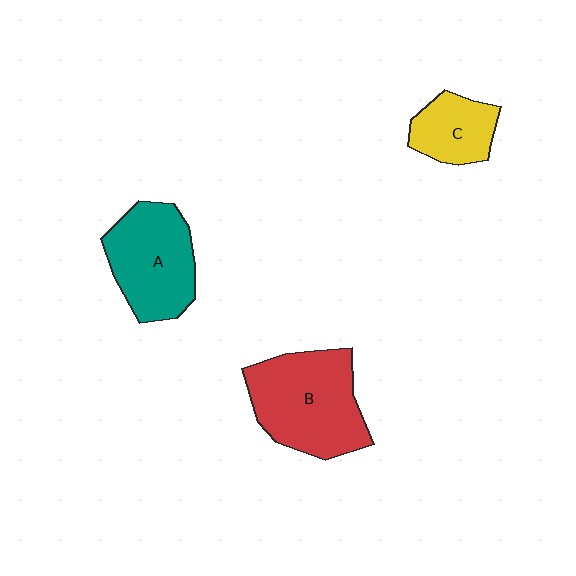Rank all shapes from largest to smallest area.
From largest to smallest: B (red), A (teal), C (yellow).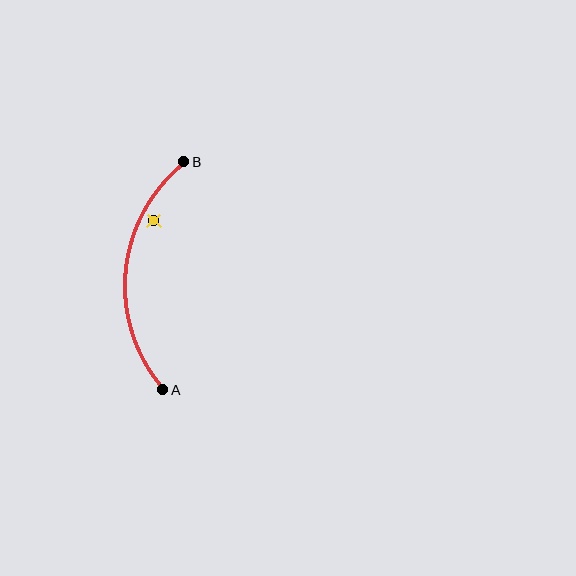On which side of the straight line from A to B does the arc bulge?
The arc bulges to the left of the straight line connecting A and B.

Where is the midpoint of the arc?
The arc midpoint is the point on the curve farthest from the straight line joining A and B. It sits to the left of that line.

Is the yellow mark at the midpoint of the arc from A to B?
No — the yellow mark does not lie on the arc at all. It sits slightly inside the curve.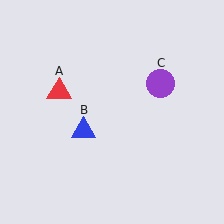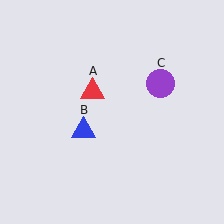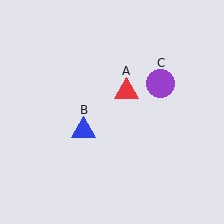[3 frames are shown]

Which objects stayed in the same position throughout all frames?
Blue triangle (object B) and purple circle (object C) remained stationary.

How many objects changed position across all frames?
1 object changed position: red triangle (object A).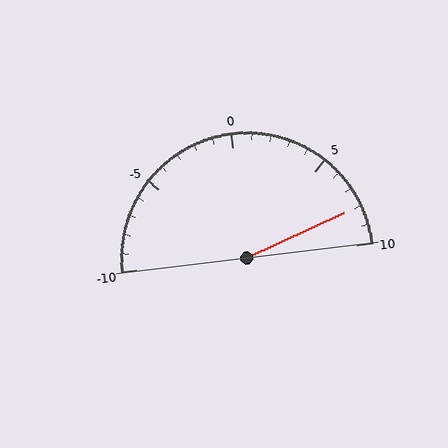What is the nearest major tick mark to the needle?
The nearest major tick mark is 10.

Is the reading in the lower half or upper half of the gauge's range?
The reading is in the upper half of the range (-10 to 10).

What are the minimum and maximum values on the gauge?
The gauge ranges from -10 to 10.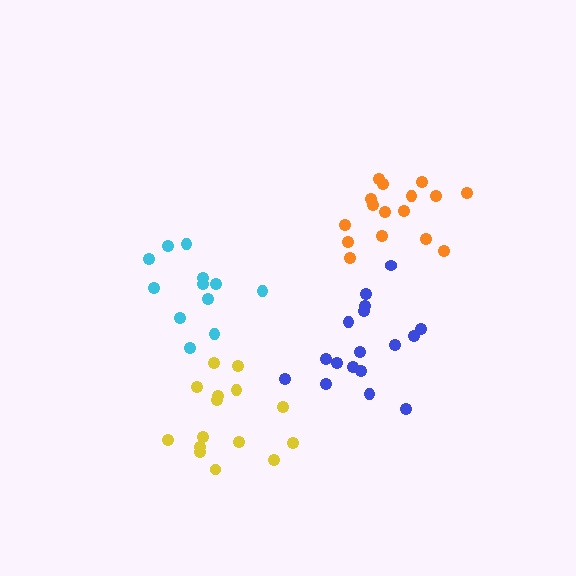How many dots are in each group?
Group 1: 12 dots, Group 2: 16 dots, Group 3: 17 dots, Group 4: 15 dots (60 total).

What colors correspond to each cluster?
The clusters are colored: cyan, orange, blue, yellow.